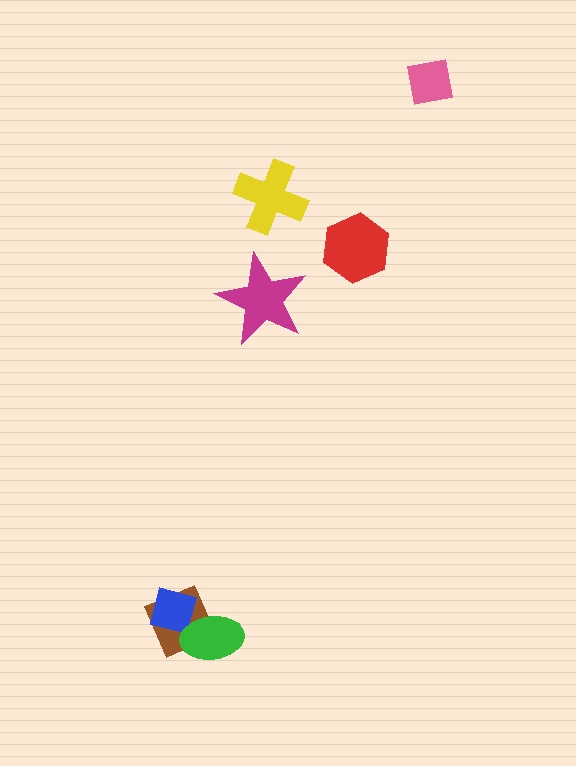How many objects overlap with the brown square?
2 objects overlap with the brown square.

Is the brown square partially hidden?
Yes, it is partially covered by another shape.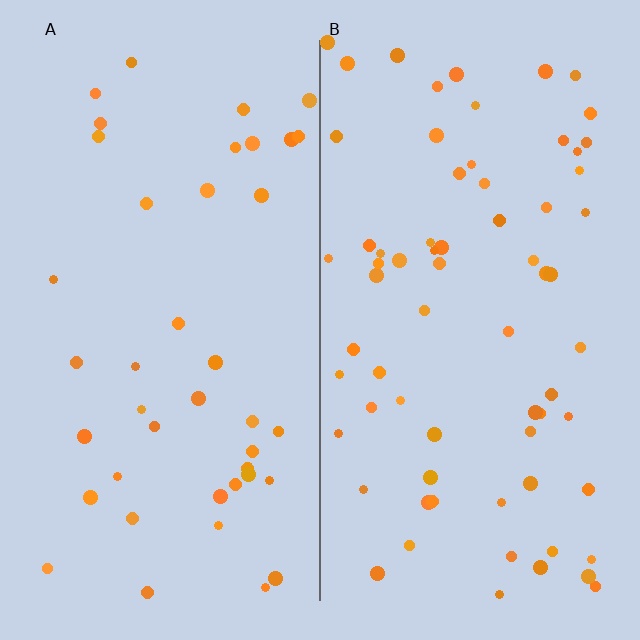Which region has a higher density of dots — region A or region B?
B (the right).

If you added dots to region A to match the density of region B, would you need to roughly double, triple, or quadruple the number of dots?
Approximately double.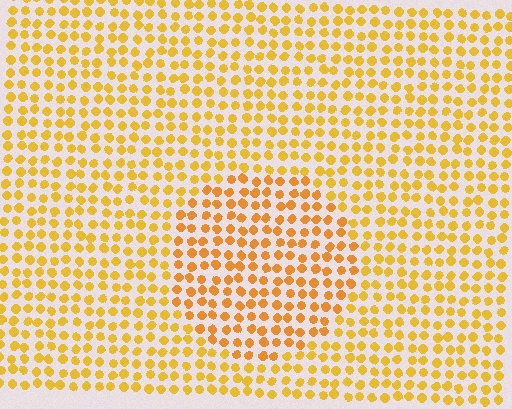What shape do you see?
I see a circle.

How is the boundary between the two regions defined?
The boundary is defined purely by a slight shift in hue (about 16 degrees). Spacing, size, and orientation are identical on both sides.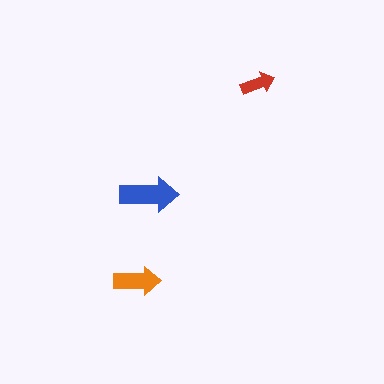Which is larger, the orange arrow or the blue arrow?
The blue one.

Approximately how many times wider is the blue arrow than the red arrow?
About 1.5 times wider.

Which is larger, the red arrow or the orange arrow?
The orange one.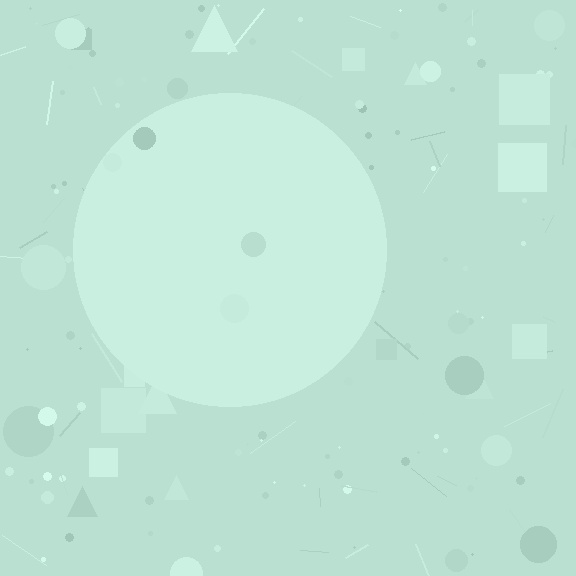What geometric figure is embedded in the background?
A circle is embedded in the background.